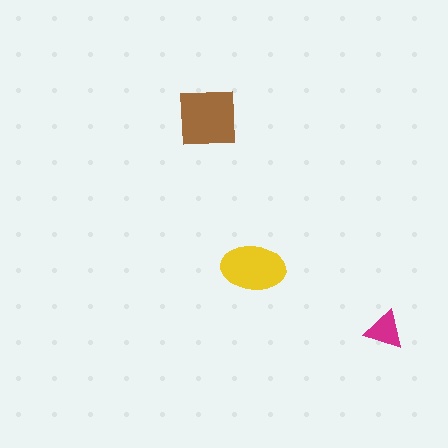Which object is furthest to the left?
The brown square is leftmost.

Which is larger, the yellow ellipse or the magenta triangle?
The yellow ellipse.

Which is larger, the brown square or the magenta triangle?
The brown square.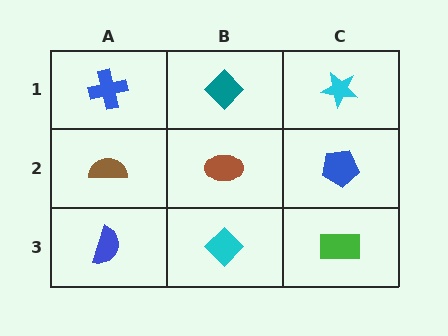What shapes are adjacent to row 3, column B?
A brown ellipse (row 2, column B), a blue semicircle (row 3, column A), a green rectangle (row 3, column C).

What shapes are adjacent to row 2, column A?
A blue cross (row 1, column A), a blue semicircle (row 3, column A), a brown ellipse (row 2, column B).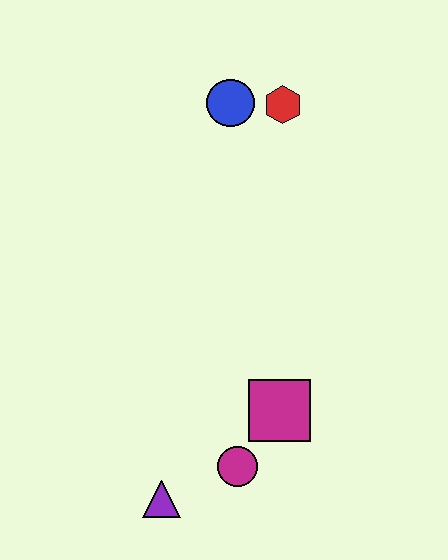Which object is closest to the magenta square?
The magenta circle is closest to the magenta square.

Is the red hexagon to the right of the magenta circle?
Yes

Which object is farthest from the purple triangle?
The red hexagon is farthest from the purple triangle.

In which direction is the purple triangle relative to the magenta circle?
The purple triangle is to the left of the magenta circle.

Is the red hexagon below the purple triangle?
No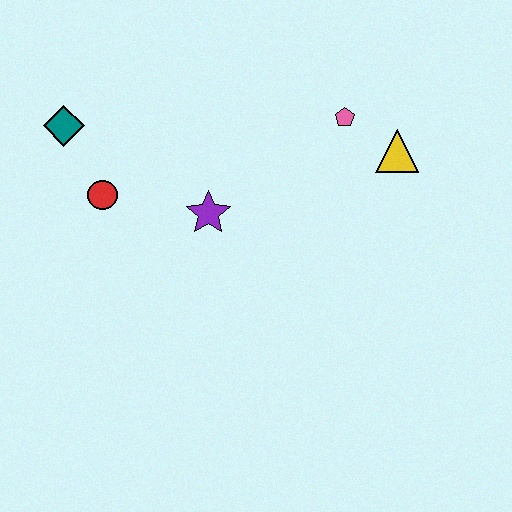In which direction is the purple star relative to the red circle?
The purple star is to the right of the red circle.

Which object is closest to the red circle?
The teal diamond is closest to the red circle.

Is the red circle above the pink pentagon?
No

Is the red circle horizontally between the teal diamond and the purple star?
Yes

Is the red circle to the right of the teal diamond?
Yes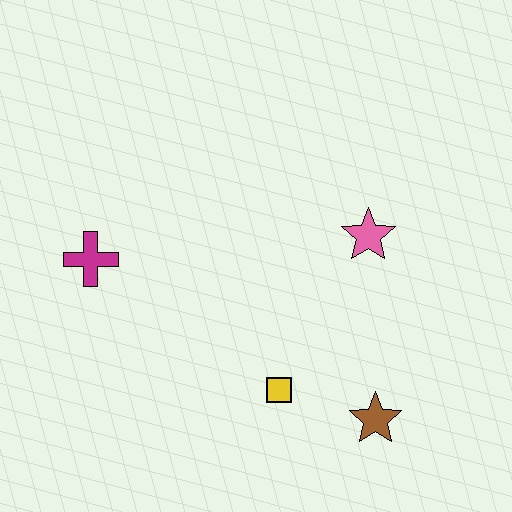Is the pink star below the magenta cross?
No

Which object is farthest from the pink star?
The magenta cross is farthest from the pink star.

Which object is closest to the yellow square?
The brown star is closest to the yellow square.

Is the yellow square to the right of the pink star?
No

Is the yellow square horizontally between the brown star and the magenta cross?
Yes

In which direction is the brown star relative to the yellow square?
The brown star is to the right of the yellow square.